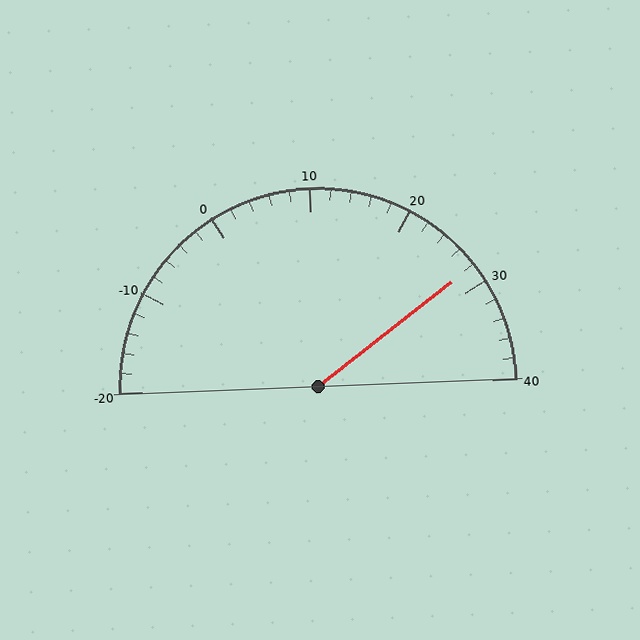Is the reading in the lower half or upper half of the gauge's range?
The reading is in the upper half of the range (-20 to 40).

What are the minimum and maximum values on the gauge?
The gauge ranges from -20 to 40.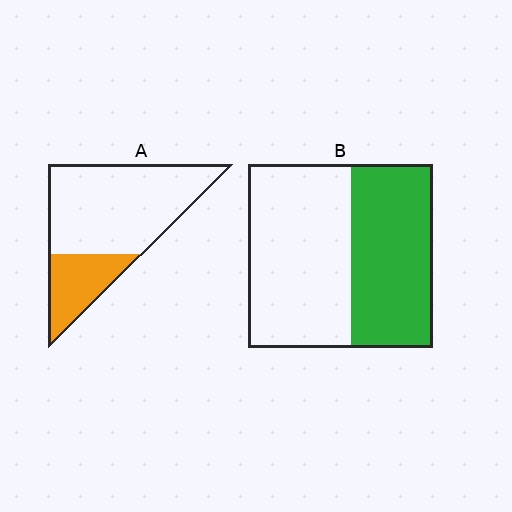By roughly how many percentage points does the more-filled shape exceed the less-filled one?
By roughly 20 percentage points (B over A).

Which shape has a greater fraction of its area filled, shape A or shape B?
Shape B.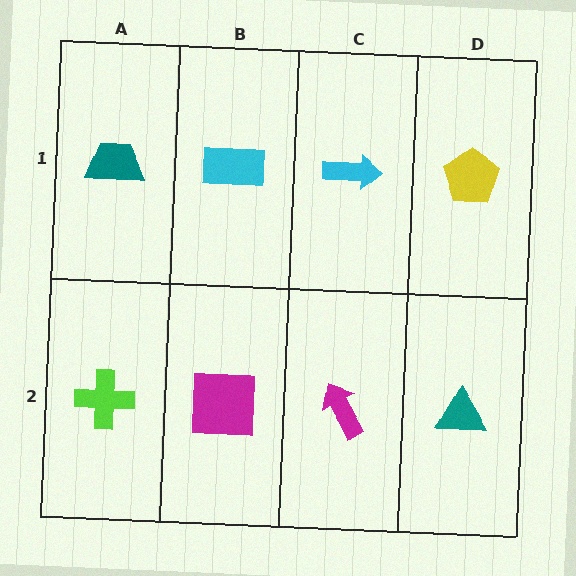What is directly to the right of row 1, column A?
A cyan rectangle.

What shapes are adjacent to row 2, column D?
A yellow pentagon (row 1, column D), a magenta arrow (row 2, column C).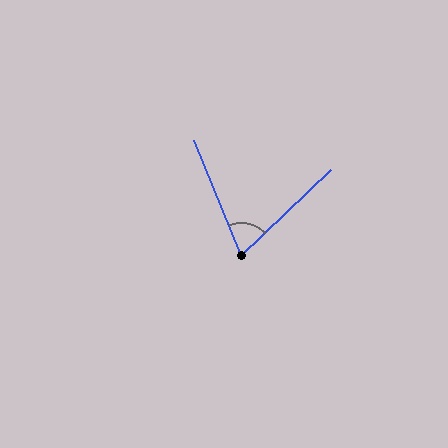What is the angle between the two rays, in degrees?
Approximately 68 degrees.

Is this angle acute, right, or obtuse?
It is acute.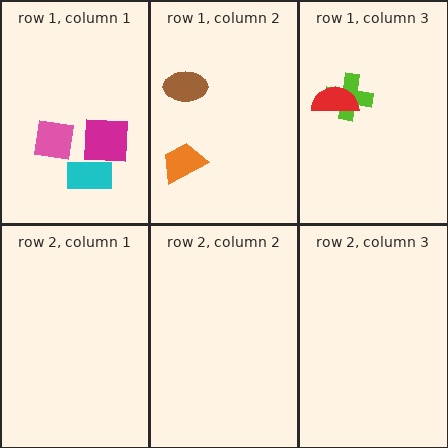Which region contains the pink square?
The row 1, column 1 region.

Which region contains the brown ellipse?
The row 1, column 2 region.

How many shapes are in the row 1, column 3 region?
2.